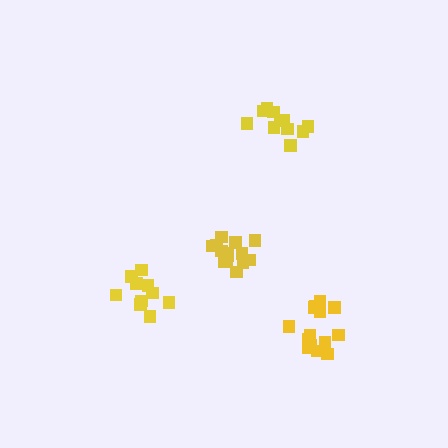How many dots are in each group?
Group 1: 14 dots, Group 2: 10 dots, Group 3: 14 dots, Group 4: 11 dots (49 total).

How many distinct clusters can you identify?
There are 4 distinct clusters.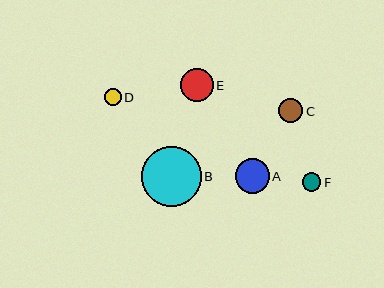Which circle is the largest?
Circle B is the largest with a size of approximately 60 pixels.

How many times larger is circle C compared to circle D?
Circle C is approximately 1.4 times the size of circle D.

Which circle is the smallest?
Circle D is the smallest with a size of approximately 17 pixels.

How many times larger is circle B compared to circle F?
Circle B is approximately 3.2 times the size of circle F.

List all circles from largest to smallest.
From largest to smallest: B, A, E, C, F, D.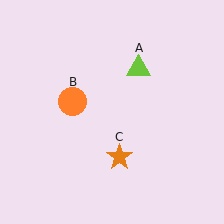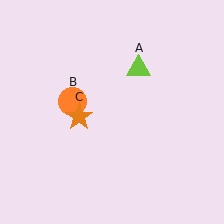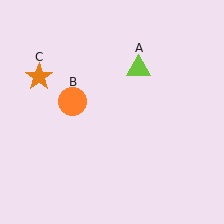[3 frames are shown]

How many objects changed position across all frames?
1 object changed position: orange star (object C).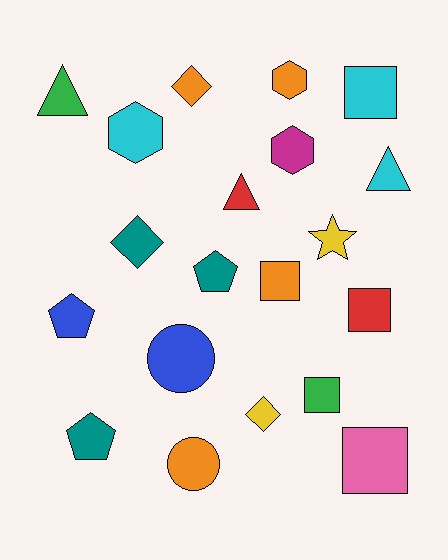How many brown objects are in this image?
There are no brown objects.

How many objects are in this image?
There are 20 objects.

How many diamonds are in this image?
There are 3 diamonds.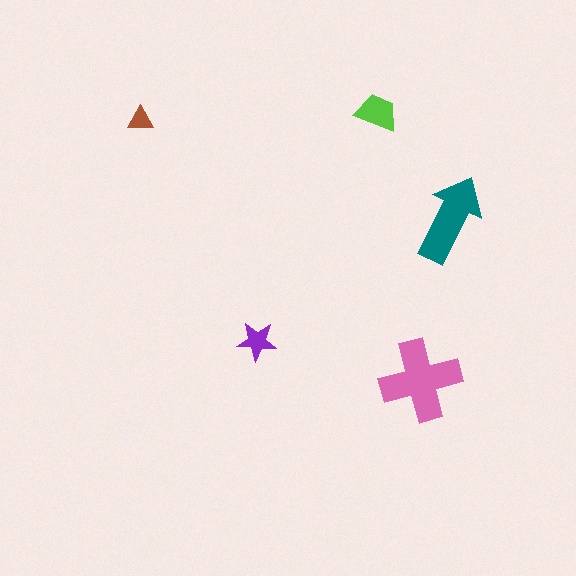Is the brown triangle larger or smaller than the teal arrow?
Smaller.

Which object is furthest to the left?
The brown triangle is leftmost.